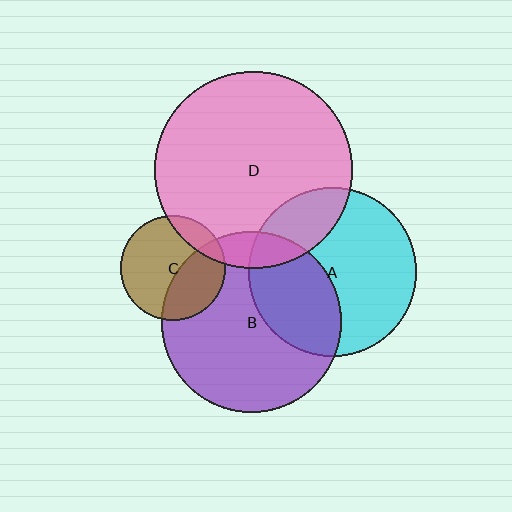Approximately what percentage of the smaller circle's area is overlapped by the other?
Approximately 20%.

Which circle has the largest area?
Circle D (pink).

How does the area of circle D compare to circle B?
Approximately 1.2 times.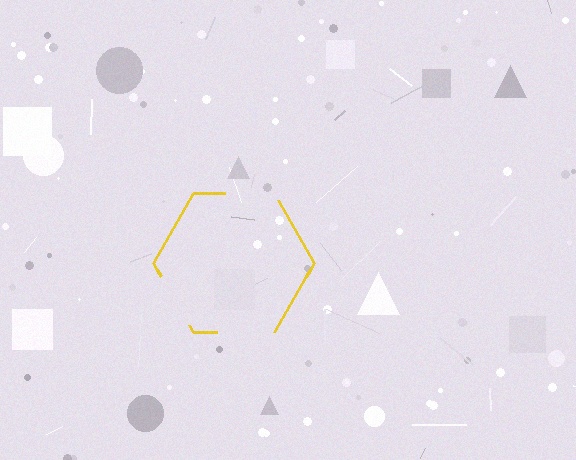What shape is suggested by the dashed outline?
The dashed outline suggests a hexagon.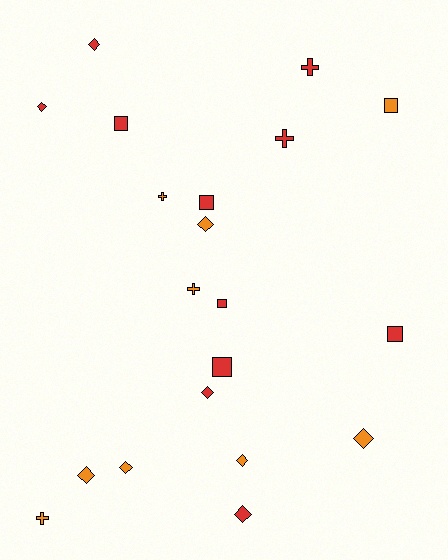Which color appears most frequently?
Red, with 11 objects.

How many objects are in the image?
There are 20 objects.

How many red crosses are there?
There are 2 red crosses.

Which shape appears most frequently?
Diamond, with 9 objects.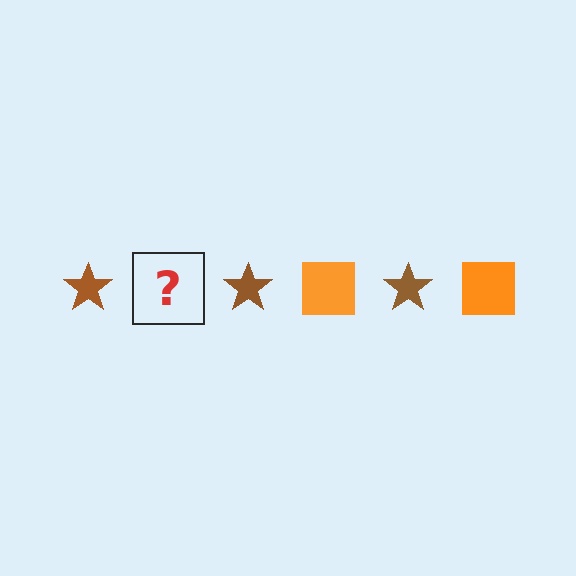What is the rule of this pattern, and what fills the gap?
The rule is that the pattern alternates between brown star and orange square. The gap should be filled with an orange square.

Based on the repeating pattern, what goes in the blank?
The blank should be an orange square.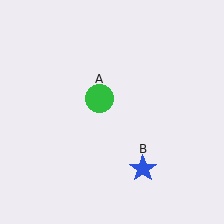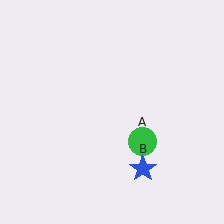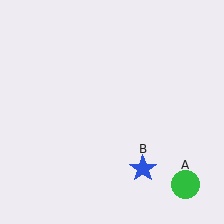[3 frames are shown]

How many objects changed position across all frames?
1 object changed position: green circle (object A).